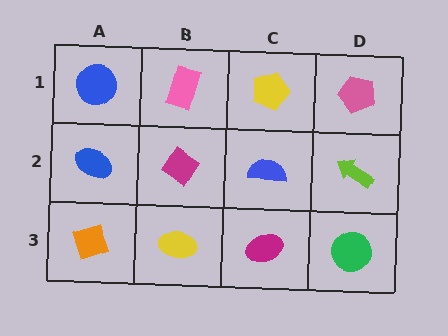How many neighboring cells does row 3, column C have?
3.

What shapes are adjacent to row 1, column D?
A lime arrow (row 2, column D), a yellow pentagon (row 1, column C).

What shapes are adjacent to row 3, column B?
A magenta diamond (row 2, column B), an orange diamond (row 3, column A), a magenta ellipse (row 3, column C).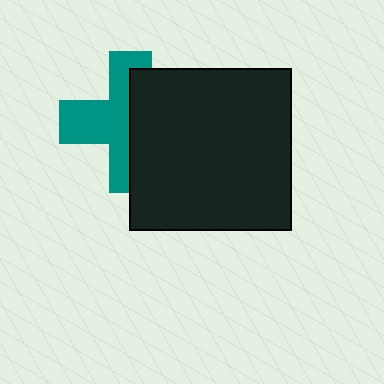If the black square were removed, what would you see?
You would see the complete teal cross.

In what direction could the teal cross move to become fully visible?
The teal cross could move left. That would shift it out from behind the black square entirely.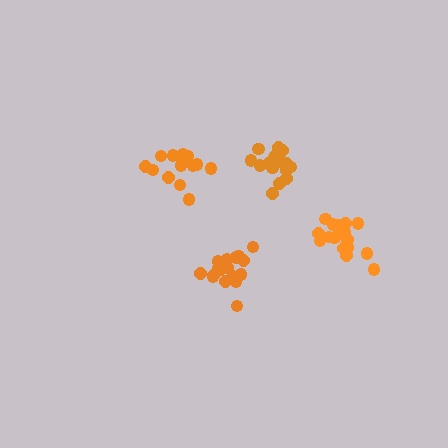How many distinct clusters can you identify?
There are 4 distinct clusters.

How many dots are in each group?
Group 1: 16 dots, Group 2: 19 dots, Group 3: 18 dots, Group 4: 19 dots (72 total).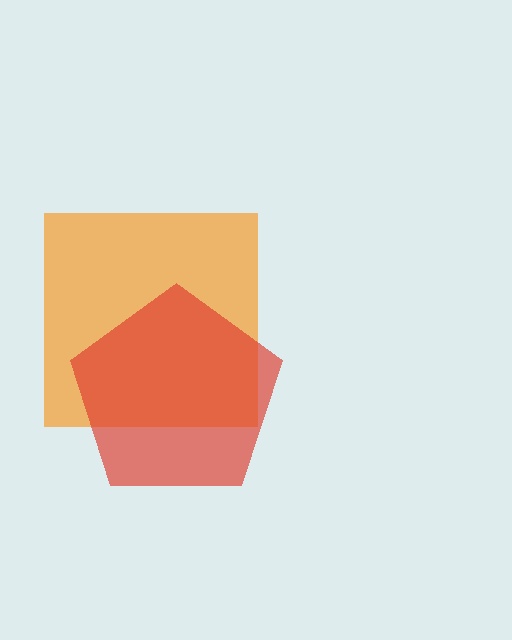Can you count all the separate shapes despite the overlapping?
Yes, there are 2 separate shapes.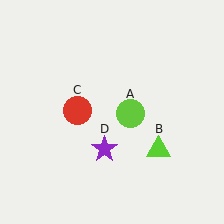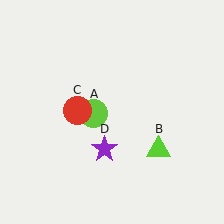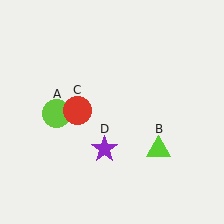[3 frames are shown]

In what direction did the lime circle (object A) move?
The lime circle (object A) moved left.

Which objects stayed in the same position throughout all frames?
Lime triangle (object B) and red circle (object C) and purple star (object D) remained stationary.